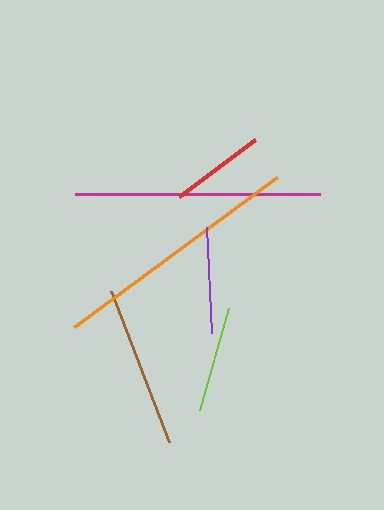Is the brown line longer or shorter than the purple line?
The brown line is longer than the purple line.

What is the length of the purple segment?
The purple segment is approximately 106 pixels long.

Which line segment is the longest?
The orange line is the longest at approximately 251 pixels.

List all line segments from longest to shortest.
From longest to shortest: orange, magenta, brown, lime, purple, red.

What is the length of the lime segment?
The lime segment is approximately 106 pixels long.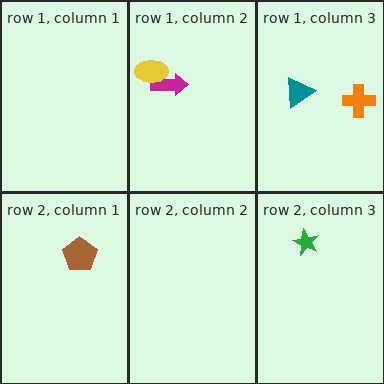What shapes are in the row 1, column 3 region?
The teal triangle, the orange cross.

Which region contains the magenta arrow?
The row 1, column 2 region.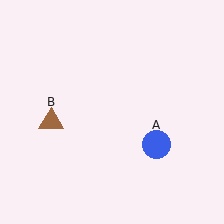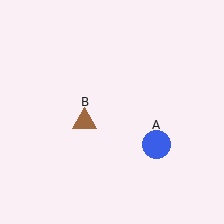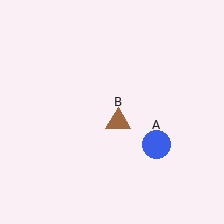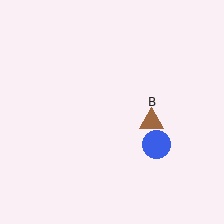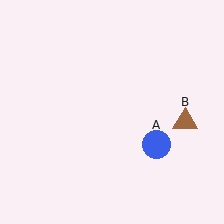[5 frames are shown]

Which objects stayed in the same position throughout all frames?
Blue circle (object A) remained stationary.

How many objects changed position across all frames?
1 object changed position: brown triangle (object B).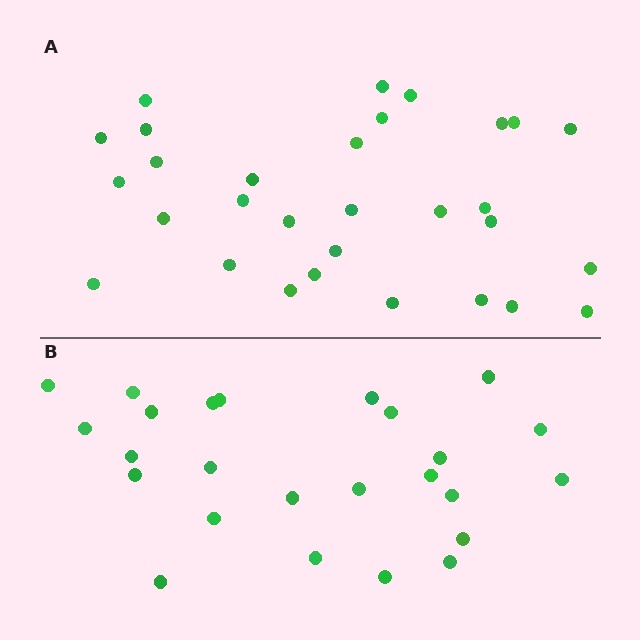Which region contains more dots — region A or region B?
Region A (the top region) has more dots.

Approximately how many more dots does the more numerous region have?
Region A has about 5 more dots than region B.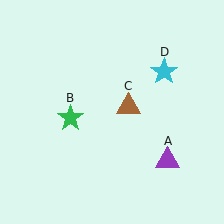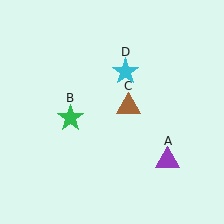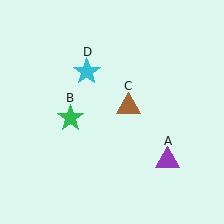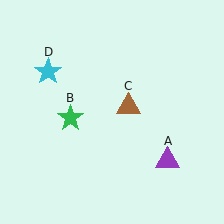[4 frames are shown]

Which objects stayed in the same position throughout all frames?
Purple triangle (object A) and green star (object B) and brown triangle (object C) remained stationary.